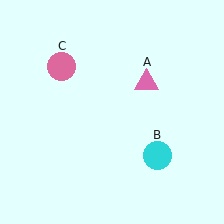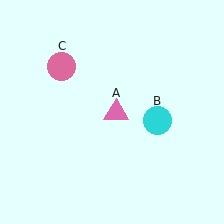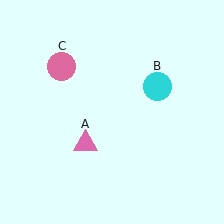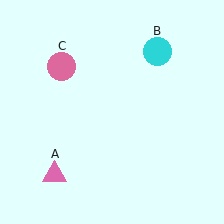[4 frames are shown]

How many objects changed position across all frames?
2 objects changed position: pink triangle (object A), cyan circle (object B).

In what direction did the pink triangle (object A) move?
The pink triangle (object A) moved down and to the left.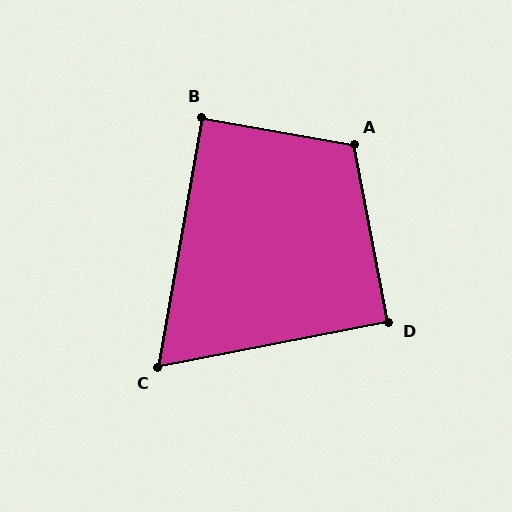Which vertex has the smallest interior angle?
C, at approximately 69 degrees.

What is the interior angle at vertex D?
Approximately 90 degrees (approximately right).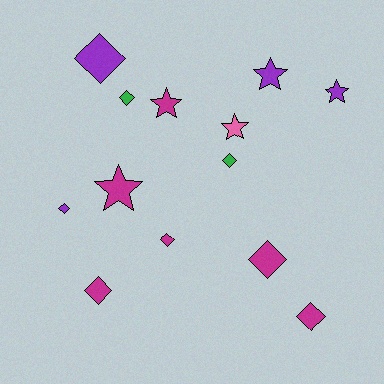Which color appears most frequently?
Magenta, with 6 objects.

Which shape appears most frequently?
Diamond, with 8 objects.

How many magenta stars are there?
There are 2 magenta stars.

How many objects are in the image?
There are 13 objects.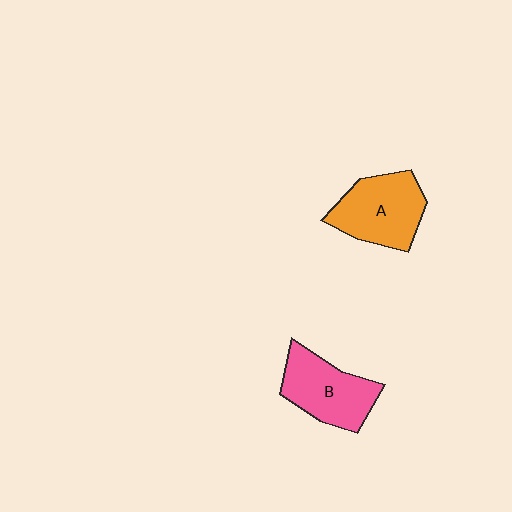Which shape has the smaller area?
Shape B (pink).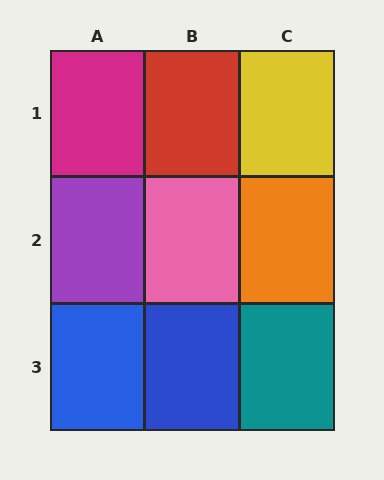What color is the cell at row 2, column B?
Pink.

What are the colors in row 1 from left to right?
Magenta, red, yellow.